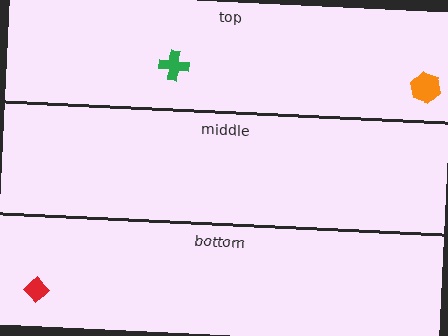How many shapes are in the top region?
2.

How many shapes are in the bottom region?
1.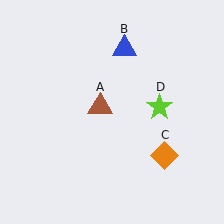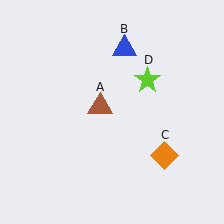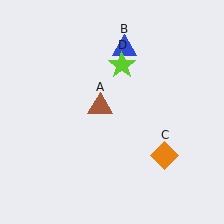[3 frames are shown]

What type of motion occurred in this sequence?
The lime star (object D) rotated counterclockwise around the center of the scene.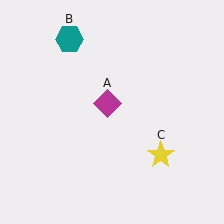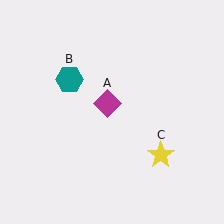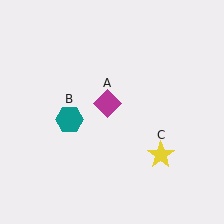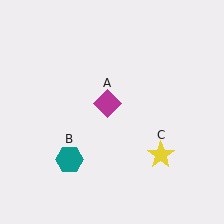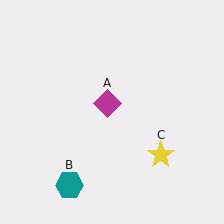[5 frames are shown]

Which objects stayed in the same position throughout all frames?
Magenta diamond (object A) and yellow star (object C) remained stationary.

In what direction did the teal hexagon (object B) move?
The teal hexagon (object B) moved down.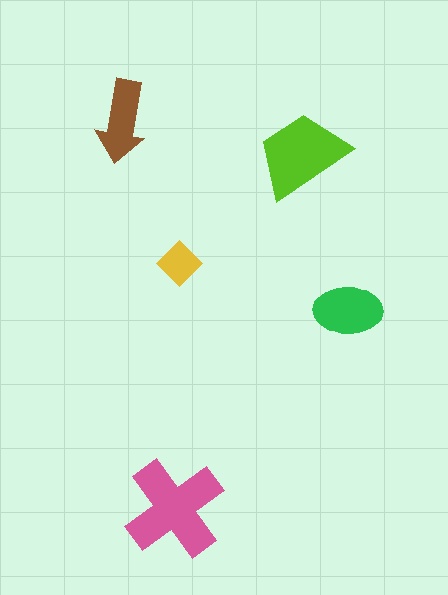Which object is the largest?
The pink cross.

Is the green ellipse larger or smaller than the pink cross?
Smaller.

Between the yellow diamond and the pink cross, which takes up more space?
The pink cross.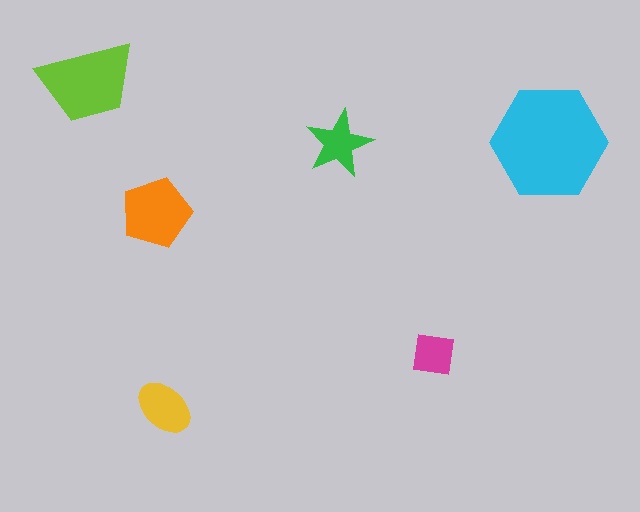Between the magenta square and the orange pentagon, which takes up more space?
The orange pentagon.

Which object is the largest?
The cyan hexagon.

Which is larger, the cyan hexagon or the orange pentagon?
The cyan hexagon.